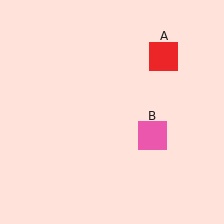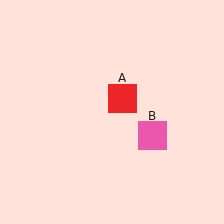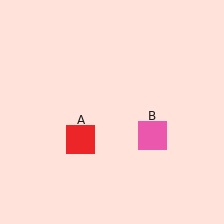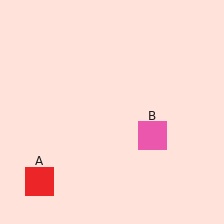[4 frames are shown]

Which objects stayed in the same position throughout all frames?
Pink square (object B) remained stationary.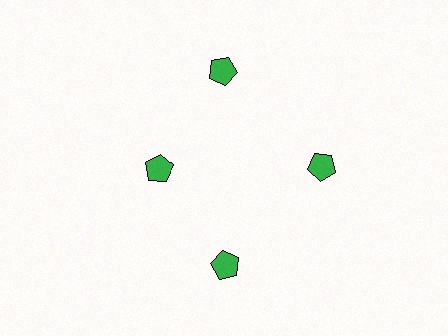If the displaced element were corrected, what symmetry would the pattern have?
It would have 4-fold rotational symmetry — the pattern would map onto itself every 90 degrees.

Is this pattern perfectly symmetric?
No. The 4 green pentagons are arranged in a ring, but one element near the 9 o'clock position is pulled inward toward the center, breaking the 4-fold rotational symmetry.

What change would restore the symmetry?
The symmetry would be restored by moving it outward, back onto the ring so that all 4 pentagons sit at equal angles and equal distance from the center.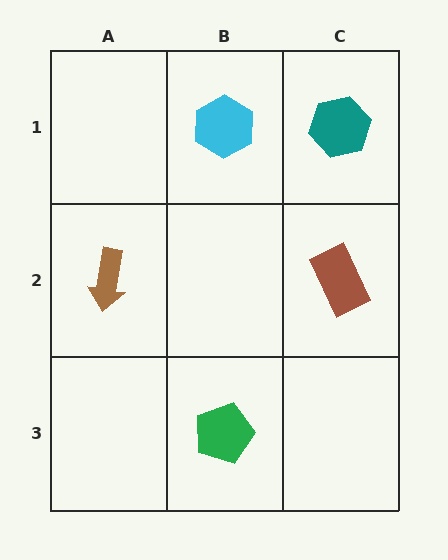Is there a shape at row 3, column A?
No, that cell is empty.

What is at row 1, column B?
A cyan hexagon.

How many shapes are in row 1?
2 shapes.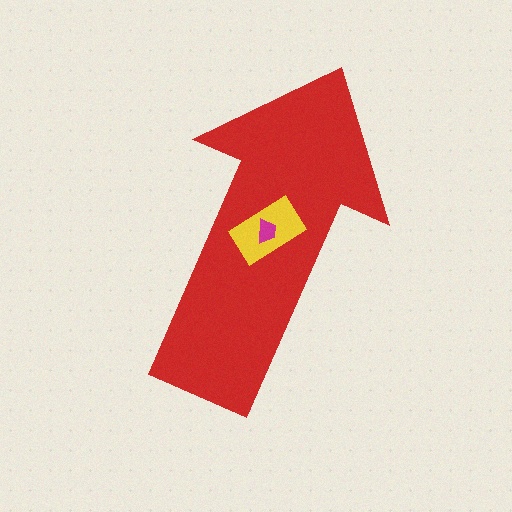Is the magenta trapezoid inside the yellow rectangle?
Yes.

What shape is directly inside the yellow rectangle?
The magenta trapezoid.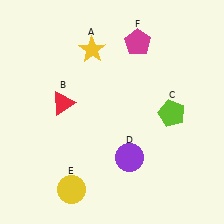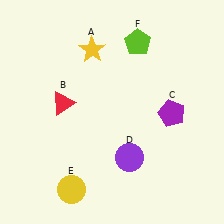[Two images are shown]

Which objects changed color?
C changed from lime to purple. F changed from magenta to lime.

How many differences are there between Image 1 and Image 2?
There are 2 differences between the two images.